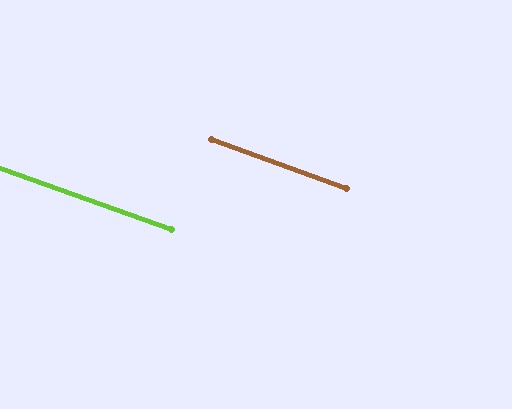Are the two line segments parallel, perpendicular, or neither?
Parallel — their directions differ by only 0.4°.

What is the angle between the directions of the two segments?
Approximately 0 degrees.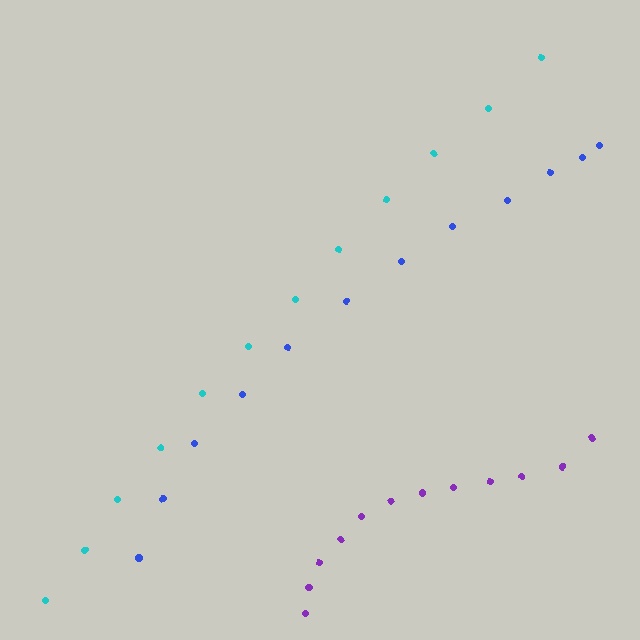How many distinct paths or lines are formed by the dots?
There are 3 distinct paths.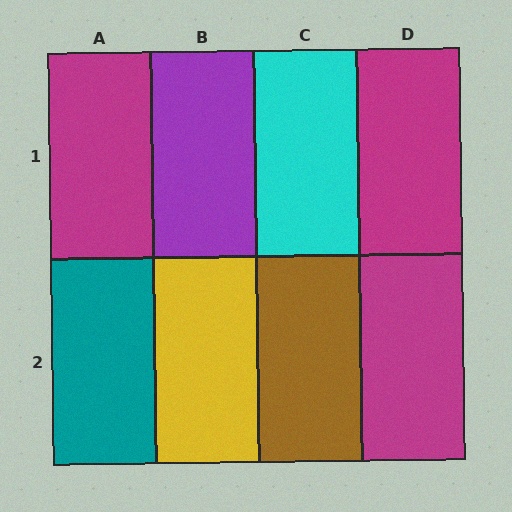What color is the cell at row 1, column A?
Magenta.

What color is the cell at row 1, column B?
Purple.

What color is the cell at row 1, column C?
Cyan.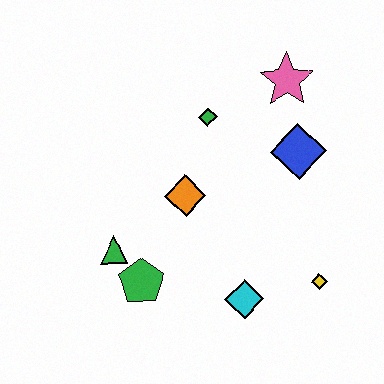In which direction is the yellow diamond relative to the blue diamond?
The yellow diamond is below the blue diamond.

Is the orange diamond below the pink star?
Yes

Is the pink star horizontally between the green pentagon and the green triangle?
No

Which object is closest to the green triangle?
The green pentagon is closest to the green triangle.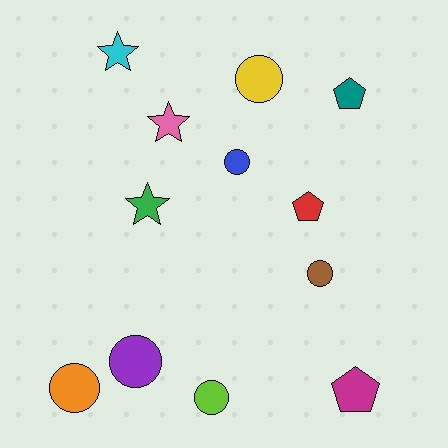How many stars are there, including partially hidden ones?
There are 3 stars.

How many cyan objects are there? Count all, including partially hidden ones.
There is 1 cyan object.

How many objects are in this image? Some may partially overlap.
There are 12 objects.